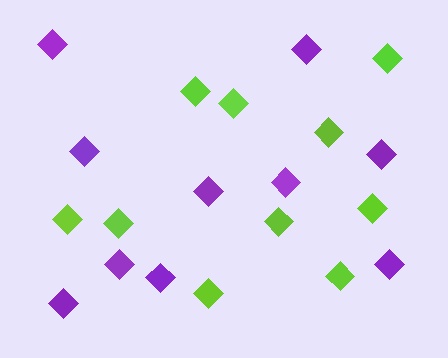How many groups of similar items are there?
There are 2 groups: one group of lime diamonds (10) and one group of purple diamonds (10).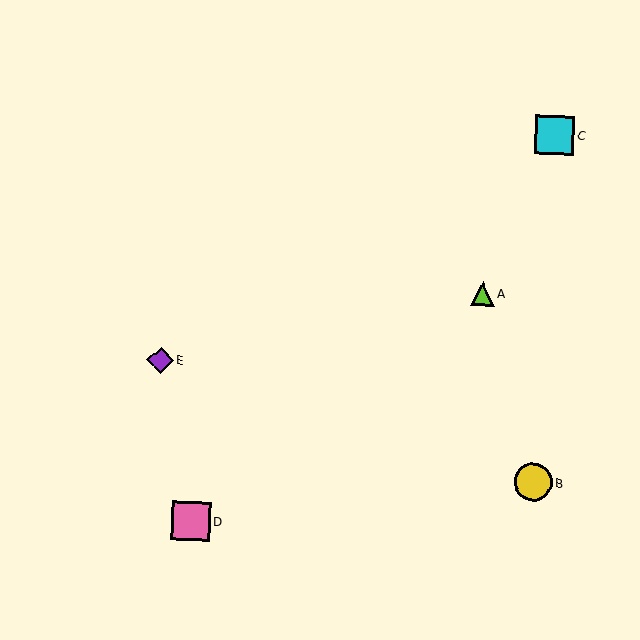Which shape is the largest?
The pink square (labeled D) is the largest.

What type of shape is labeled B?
Shape B is a yellow circle.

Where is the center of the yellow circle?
The center of the yellow circle is at (533, 482).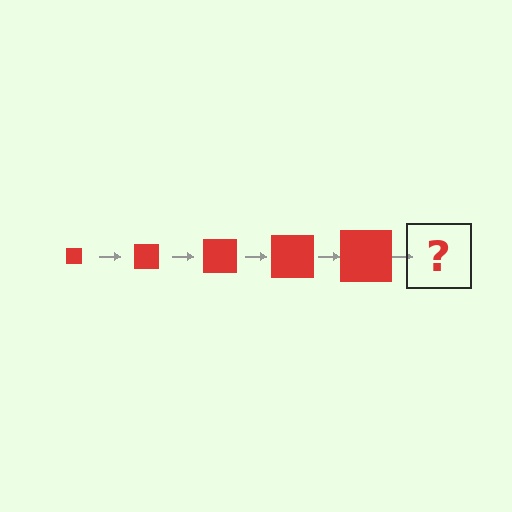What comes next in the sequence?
The next element should be a red square, larger than the previous one.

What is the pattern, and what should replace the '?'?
The pattern is that the square gets progressively larger each step. The '?' should be a red square, larger than the previous one.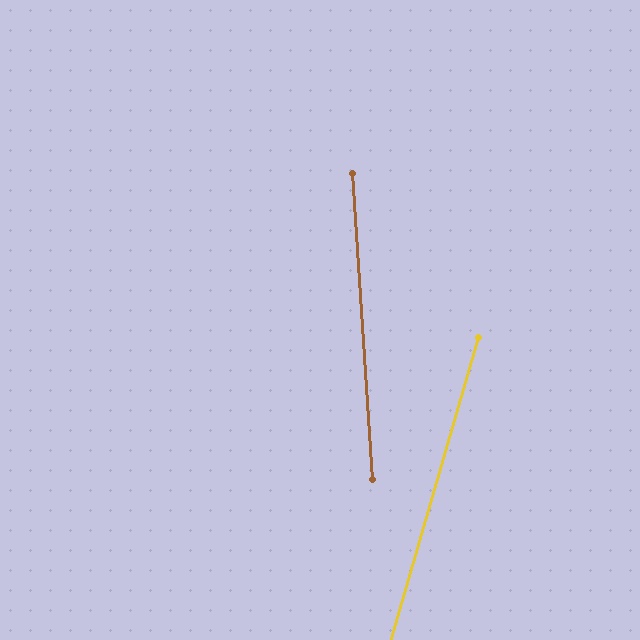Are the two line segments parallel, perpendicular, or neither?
Neither parallel nor perpendicular — they differ by about 20°.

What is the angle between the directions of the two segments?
Approximately 20 degrees.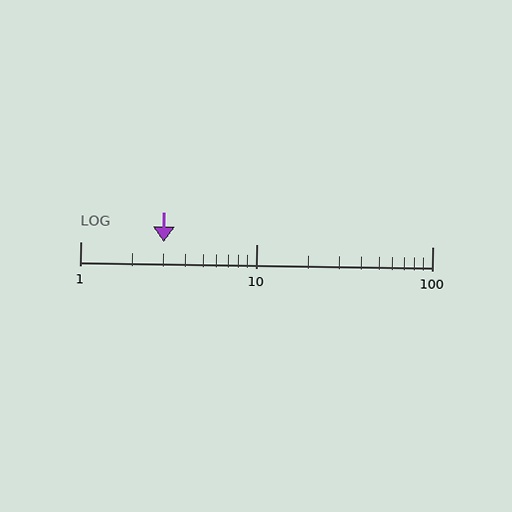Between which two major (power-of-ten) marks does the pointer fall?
The pointer is between 1 and 10.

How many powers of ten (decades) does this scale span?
The scale spans 2 decades, from 1 to 100.